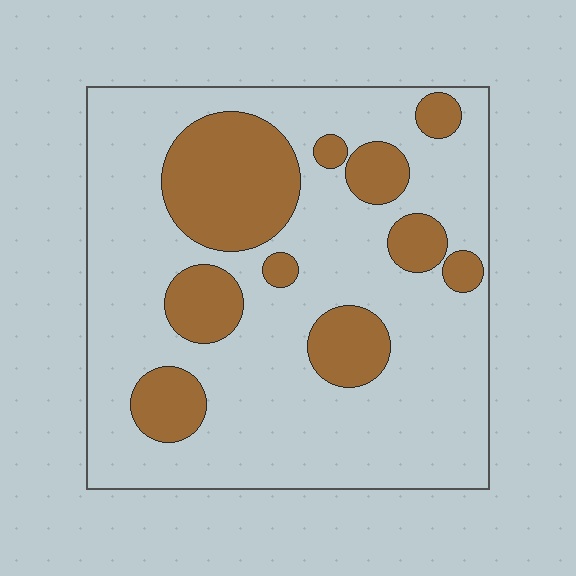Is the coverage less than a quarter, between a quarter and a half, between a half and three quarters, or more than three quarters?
Between a quarter and a half.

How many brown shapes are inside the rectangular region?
10.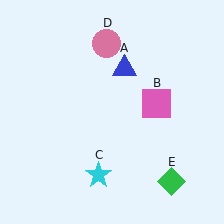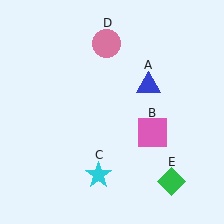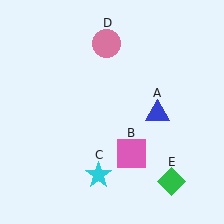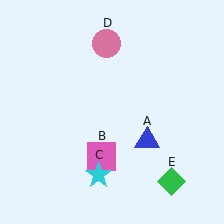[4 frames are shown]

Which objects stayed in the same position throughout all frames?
Cyan star (object C) and pink circle (object D) and green diamond (object E) remained stationary.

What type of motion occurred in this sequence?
The blue triangle (object A), pink square (object B) rotated clockwise around the center of the scene.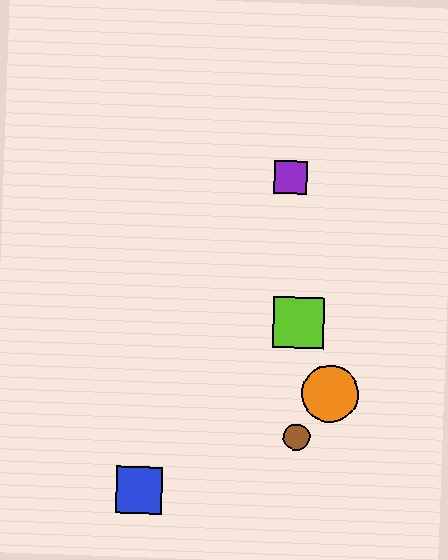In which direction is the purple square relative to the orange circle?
The purple square is above the orange circle.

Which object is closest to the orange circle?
The brown circle is closest to the orange circle.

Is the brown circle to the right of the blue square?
Yes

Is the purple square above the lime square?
Yes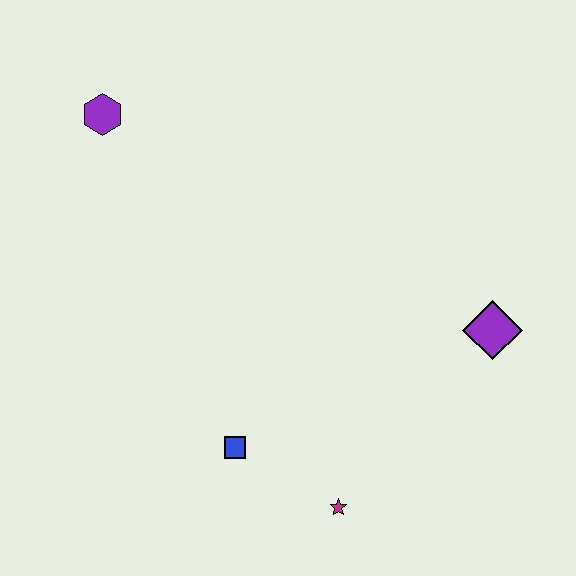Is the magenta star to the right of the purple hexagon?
Yes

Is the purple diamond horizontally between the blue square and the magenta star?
No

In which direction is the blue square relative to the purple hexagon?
The blue square is below the purple hexagon.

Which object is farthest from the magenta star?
The purple hexagon is farthest from the magenta star.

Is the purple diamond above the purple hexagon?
No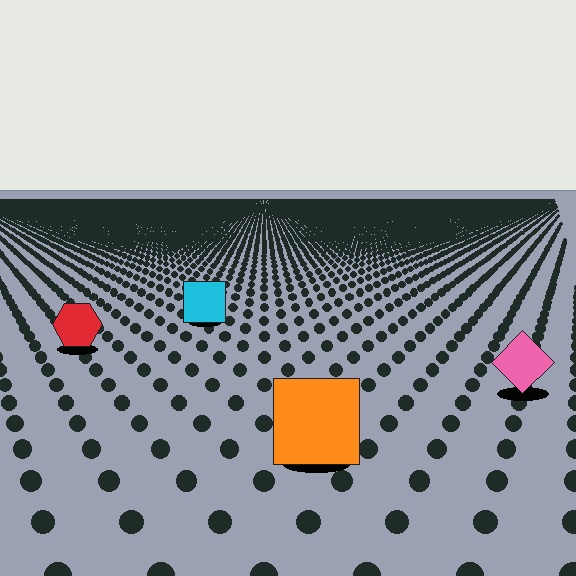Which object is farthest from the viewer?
The cyan square is farthest from the viewer. It appears smaller and the ground texture around it is denser.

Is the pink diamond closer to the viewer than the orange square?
No. The orange square is closer — you can tell from the texture gradient: the ground texture is coarser near it.